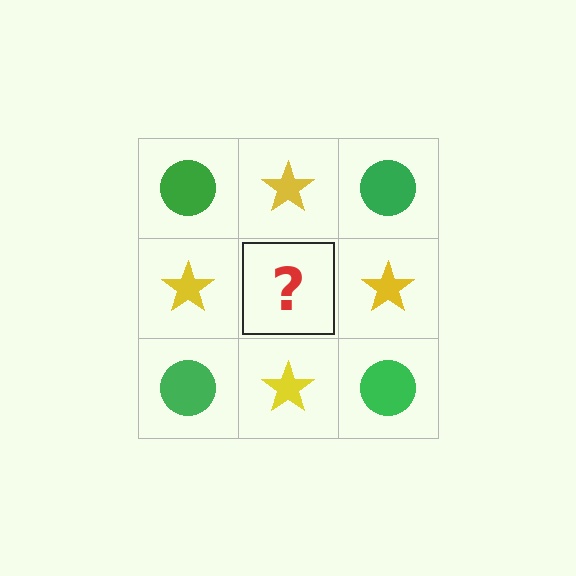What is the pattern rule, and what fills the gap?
The rule is that it alternates green circle and yellow star in a checkerboard pattern. The gap should be filled with a green circle.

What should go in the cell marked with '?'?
The missing cell should contain a green circle.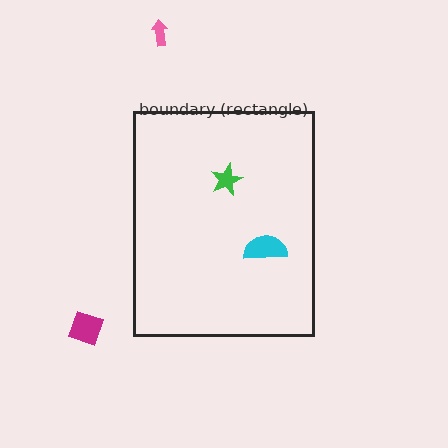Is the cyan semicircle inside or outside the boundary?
Inside.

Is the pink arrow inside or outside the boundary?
Outside.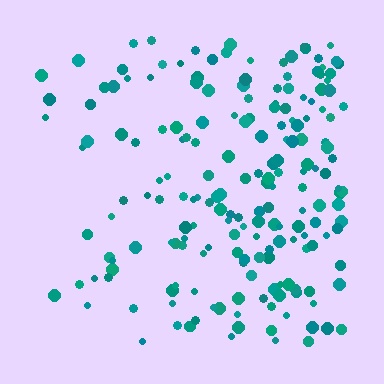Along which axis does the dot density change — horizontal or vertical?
Horizontal.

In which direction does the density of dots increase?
From left to right, with the right side densest.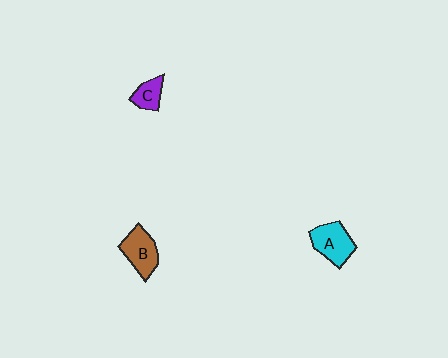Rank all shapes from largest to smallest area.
From largest to smallest: A (cyan), B (brown), C (purple).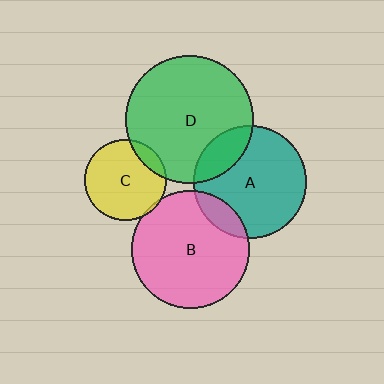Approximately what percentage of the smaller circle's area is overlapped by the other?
Approximately 5%.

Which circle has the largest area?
Circle D (green).